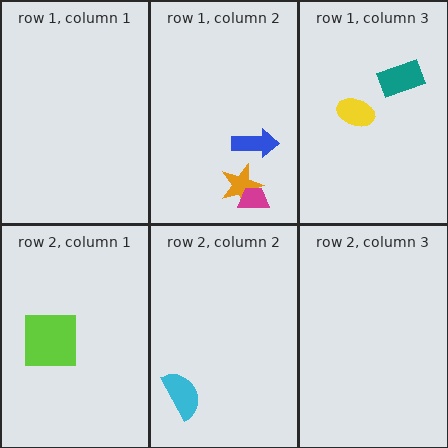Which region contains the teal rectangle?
The row 1, column 3 region.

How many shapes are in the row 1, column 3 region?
2.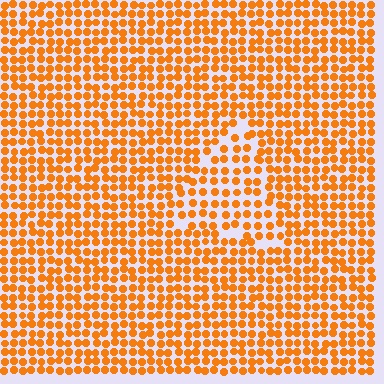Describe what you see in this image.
The image contains small orange elements arranged at two different densities. A triangle-shaped region is visible where the elements are less densely packed than the surrounding area.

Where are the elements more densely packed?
The elements are more densely packed outside the triangle boundary.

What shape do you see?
I see a triangle.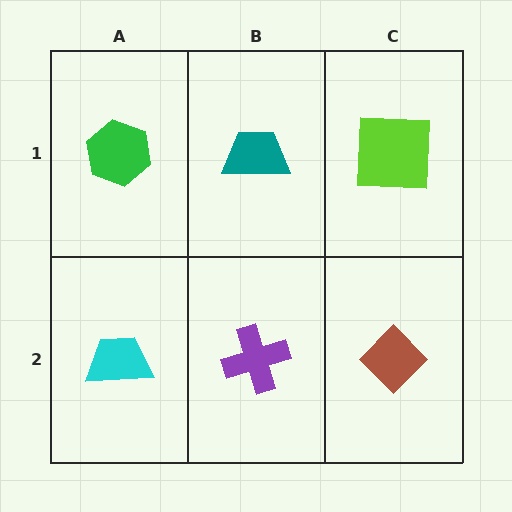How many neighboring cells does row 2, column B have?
3.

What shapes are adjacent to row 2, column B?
A teal trapezoid (row 1, column B), a cyan trapezoid (row 2, column A), a brown diamond (row 2, column C).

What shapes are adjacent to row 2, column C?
A lime square (row 1, column C), a purple cross (row 2, column B).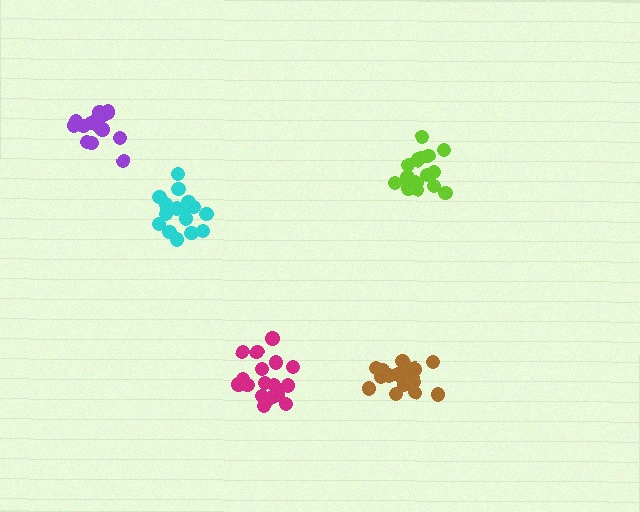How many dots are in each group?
Group 1: 18 dots, Group 2: 17 dots, Group 3: 19 dots, Group 4: 20 dots, Group 5: 18 dots (92 total).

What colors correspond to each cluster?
The clusters are colored: lime, cyan, magenta, brown, purple.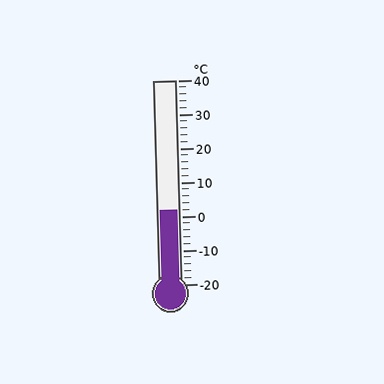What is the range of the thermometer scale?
The thermometer scale ranges from -20°C to 40°C.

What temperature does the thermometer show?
The thermometer shows approximately 2°C.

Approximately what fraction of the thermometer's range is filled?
The thermometer is filled to approximately 35% of its range.